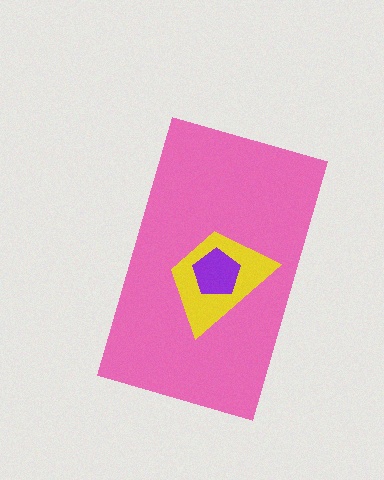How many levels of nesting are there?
3.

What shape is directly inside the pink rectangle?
The yellow trapezoid.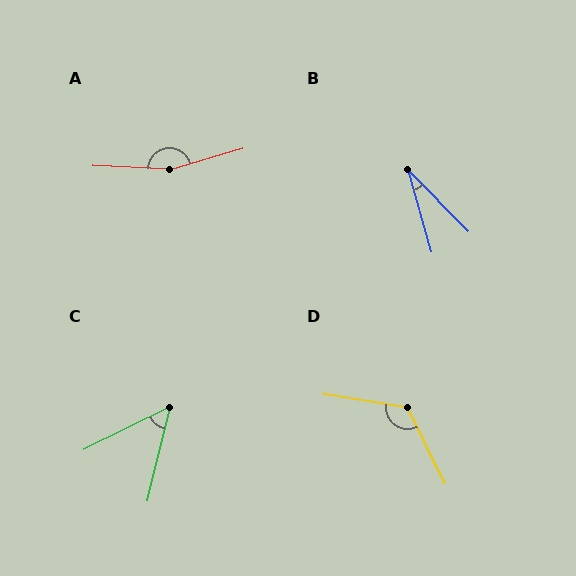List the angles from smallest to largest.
B (28°), C (50°), D (125°), A (161°).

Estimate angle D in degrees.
Approximately 125 degrees.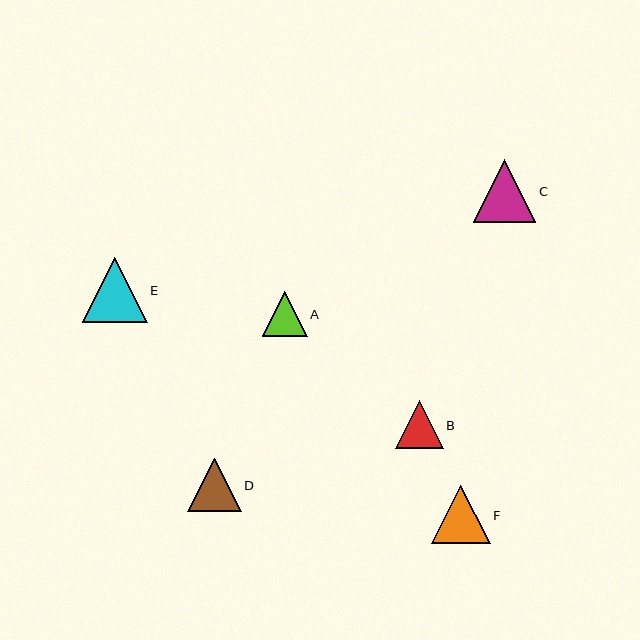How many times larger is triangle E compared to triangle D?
Triangle E is approximately 1.2 times the size of triangle D.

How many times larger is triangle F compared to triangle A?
Triangle F is approximately 1.3 times the size of triangle A.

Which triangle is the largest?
Triangle E is the largest with a size of approximately 65 pixels.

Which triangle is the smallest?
Triangle A is the smallest with a size of approximately 45 pixels.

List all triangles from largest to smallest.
From largest to smallest: E, C, F, D, B, A.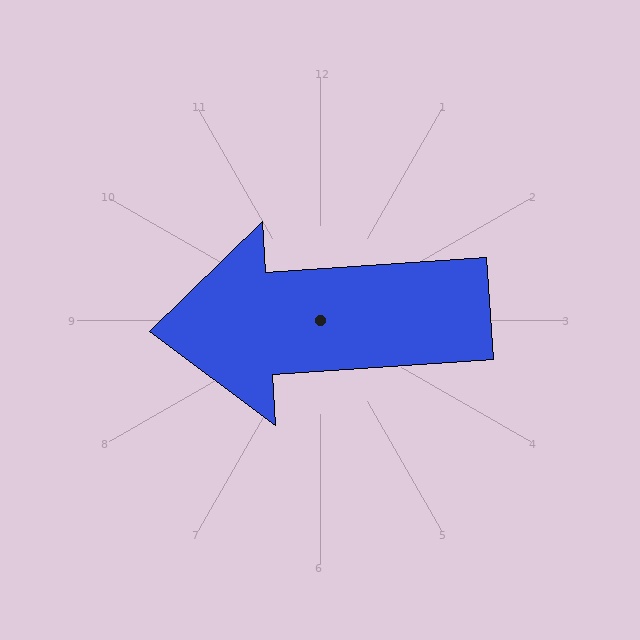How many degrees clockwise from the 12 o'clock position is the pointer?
Approximately 266 degrees.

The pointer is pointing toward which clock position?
Roughly 9 o'clock.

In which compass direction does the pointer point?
West.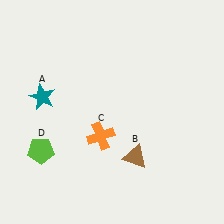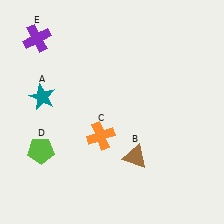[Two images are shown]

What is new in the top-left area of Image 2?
A purple cross (E) was added in the top-left area of Image 2.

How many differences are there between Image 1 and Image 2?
There is 1 difference between the two images.